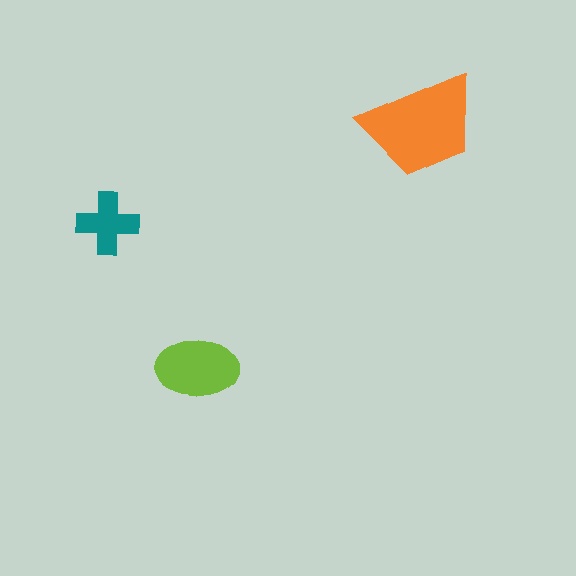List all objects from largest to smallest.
The orange trapezoid, the lime ellipse, the teal cross.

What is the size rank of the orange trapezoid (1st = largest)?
1st.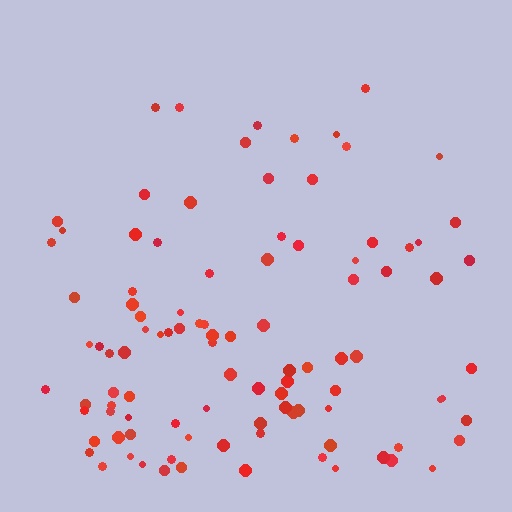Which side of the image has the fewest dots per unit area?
The top.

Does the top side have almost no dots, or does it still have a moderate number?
Still a moderate number, just noticeably fewer than the bottom.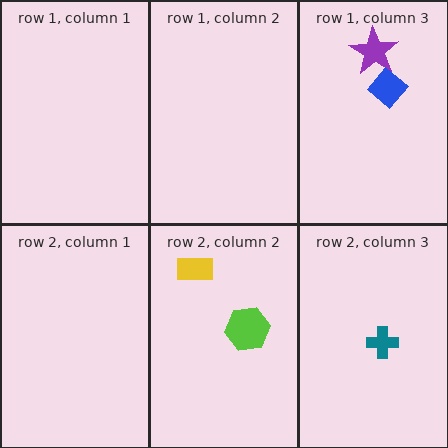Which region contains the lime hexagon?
The row 2, column 2 region.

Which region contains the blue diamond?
The row 1, column 3 region.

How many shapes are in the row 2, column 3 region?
1.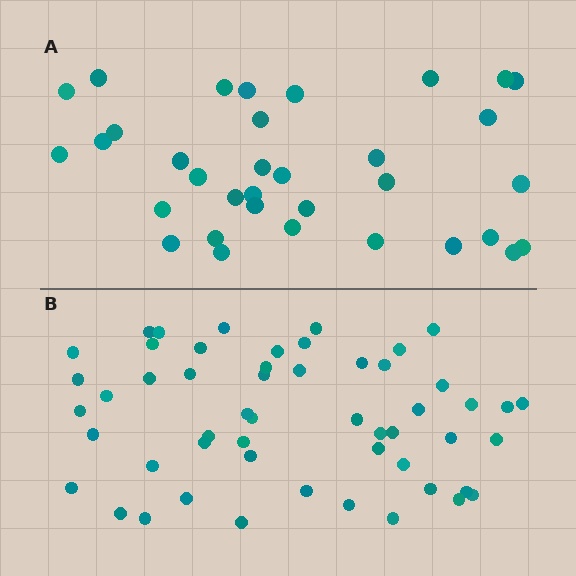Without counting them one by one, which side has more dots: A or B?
Region B (the bottom region) has more dots.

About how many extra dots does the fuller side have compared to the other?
Region B has approximately 20 more dots than region A.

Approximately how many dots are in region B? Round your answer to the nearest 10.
About 50 dots. (The exact count is 53, which rounds to 50.)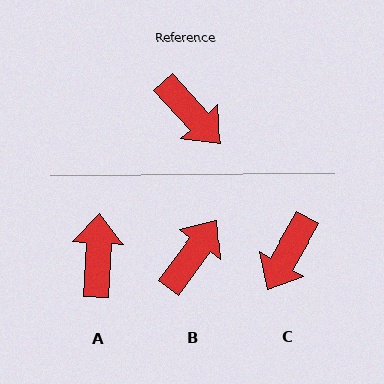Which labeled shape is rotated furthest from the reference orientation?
A, about 135 degrees away.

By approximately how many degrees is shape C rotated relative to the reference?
Approximately 72 degrees clockwise.